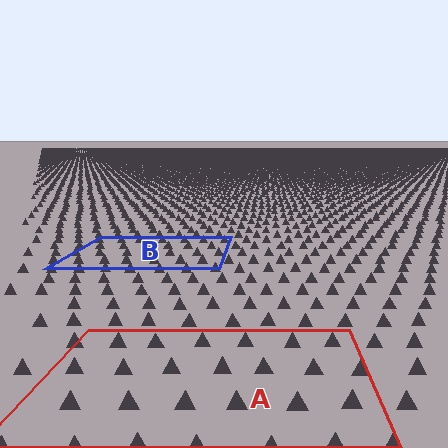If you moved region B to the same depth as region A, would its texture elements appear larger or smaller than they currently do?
They would appear larger. At a closer depth, the same texture elements are projected at a bigger on-screen size.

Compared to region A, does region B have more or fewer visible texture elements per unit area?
Region B has more texture elements per unit area — they are packed more densely because it is farther away.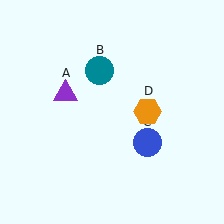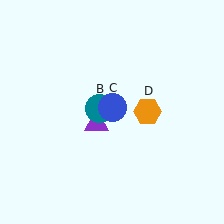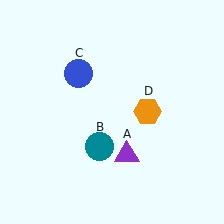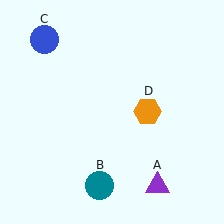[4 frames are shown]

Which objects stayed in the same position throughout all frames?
Orange hexagon (object D) remained stationary.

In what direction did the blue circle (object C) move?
The blue circle (object C) moved up and to the left.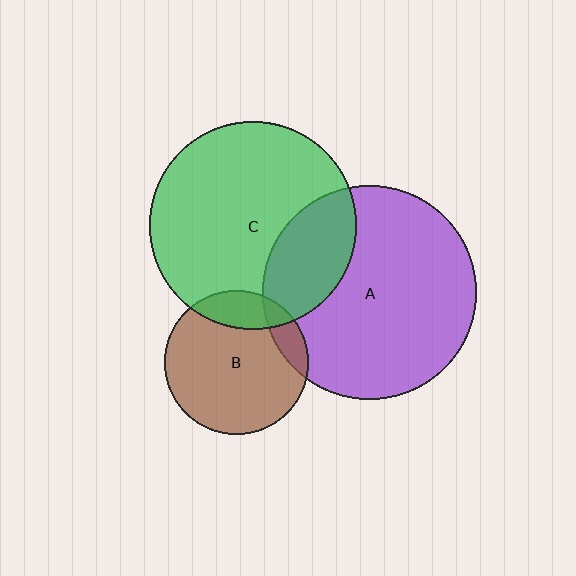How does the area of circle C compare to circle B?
Approximately 2.1 times.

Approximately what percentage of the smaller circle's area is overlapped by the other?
Approximately 10%.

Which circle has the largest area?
Circle A (purple).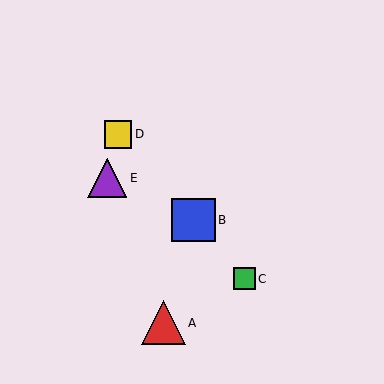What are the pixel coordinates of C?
Object C is at (245, 279).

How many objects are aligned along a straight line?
3 objects (B, C, D) are aligned along a straight line.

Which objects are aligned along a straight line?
Objects B, C, D are aligned along a straight line.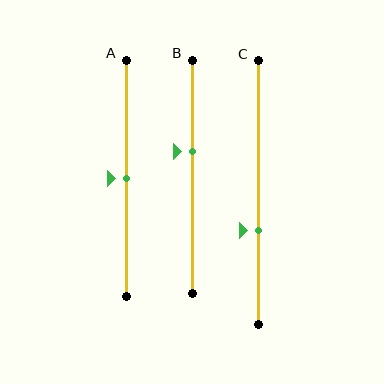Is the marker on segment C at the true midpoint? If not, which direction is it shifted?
No, the marker on segment C is shifted downward by about 14% of the segment length.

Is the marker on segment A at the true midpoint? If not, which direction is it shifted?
Yes, the marker on segment A is at the true midpoint.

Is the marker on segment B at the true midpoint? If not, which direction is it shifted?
No, the marker on segment B is shifted upward by about 11% of the segment length.